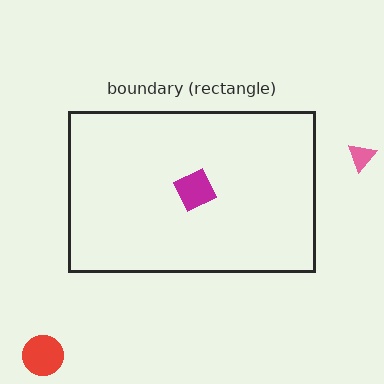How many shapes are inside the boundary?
1 inside, 2 outside.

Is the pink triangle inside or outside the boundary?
Outside.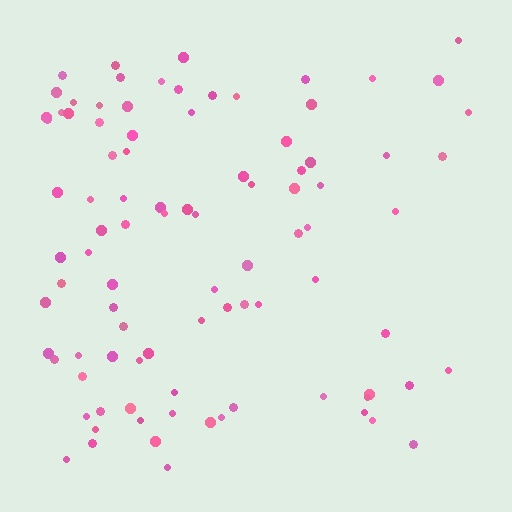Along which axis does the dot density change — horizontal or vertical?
Horizontal.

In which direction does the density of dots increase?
From right to left, with the left side densest.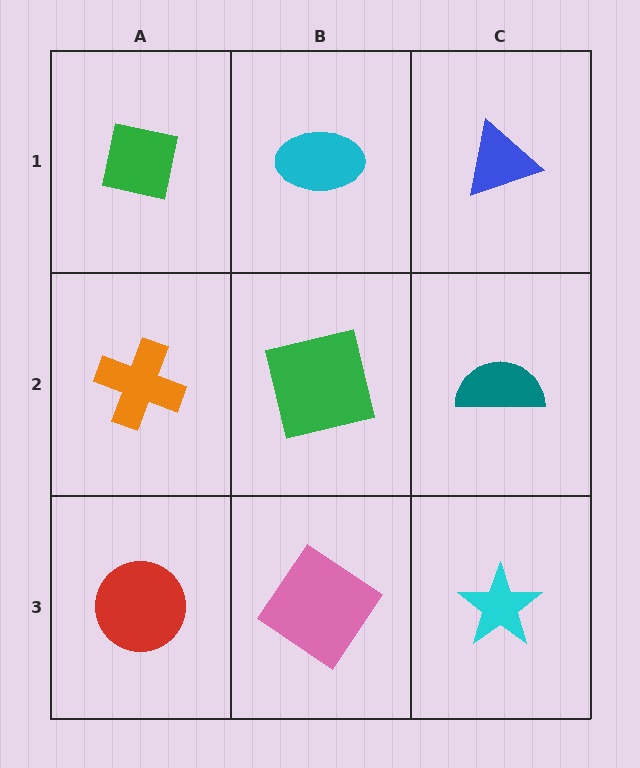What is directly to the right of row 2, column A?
A green square.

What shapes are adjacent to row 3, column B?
A green square (row 2, column B), a red circle (row 3, column A), a cyan star (row 3, column C).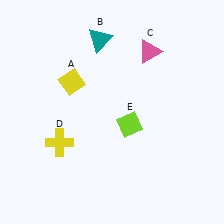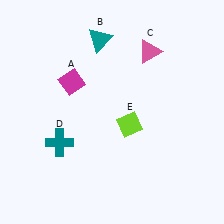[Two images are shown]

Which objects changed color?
A changed from yellow to magenta. D changed from yellow to teal.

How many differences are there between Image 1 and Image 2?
There are 2 differences between the two images.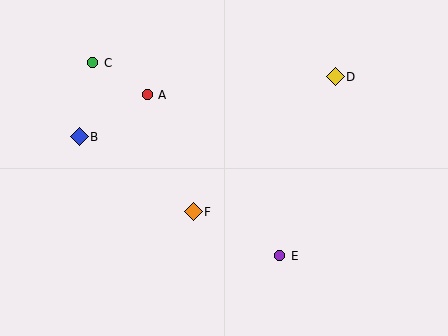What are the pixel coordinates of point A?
Point A is at (147, 95).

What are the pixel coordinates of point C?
Point C is at (93, 63).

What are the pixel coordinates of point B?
Point B is at (79, 137).